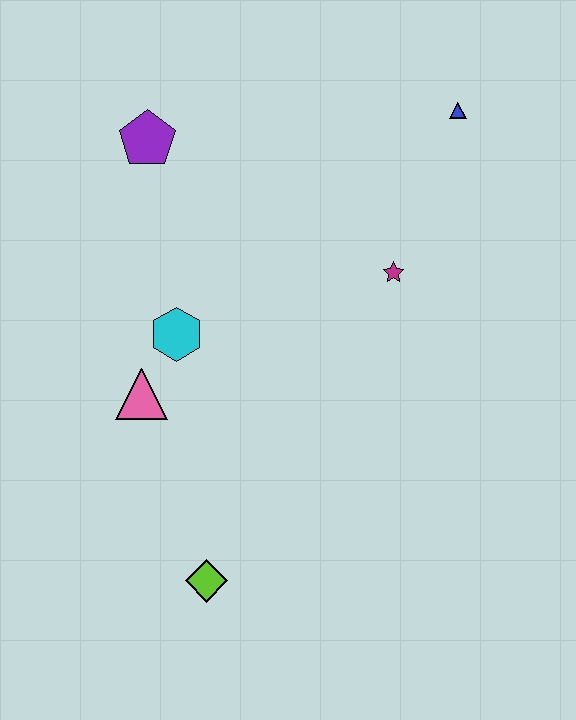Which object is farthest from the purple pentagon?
The lime diamond is farthest from the purple pentagon.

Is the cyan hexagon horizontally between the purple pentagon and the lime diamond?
Yes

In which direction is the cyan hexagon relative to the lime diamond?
The cyan hexagon is above the lime diamond.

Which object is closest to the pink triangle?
The cyan hexagon is closest to the pink triangle.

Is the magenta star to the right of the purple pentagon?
Yes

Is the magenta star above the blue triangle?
No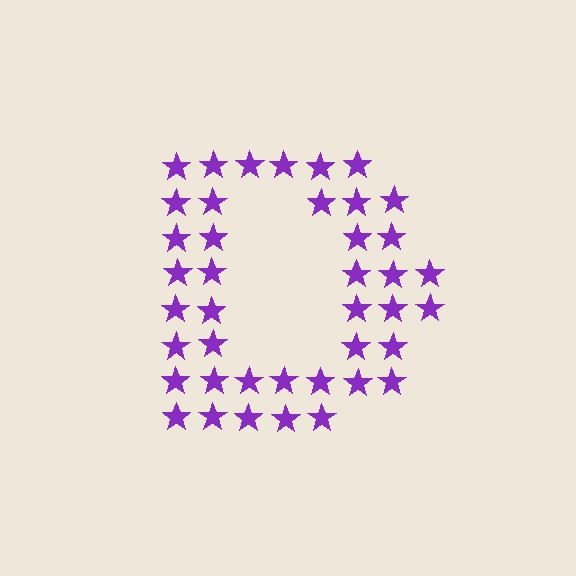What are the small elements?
The small elements are stars.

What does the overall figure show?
The overall figure shows the letter D.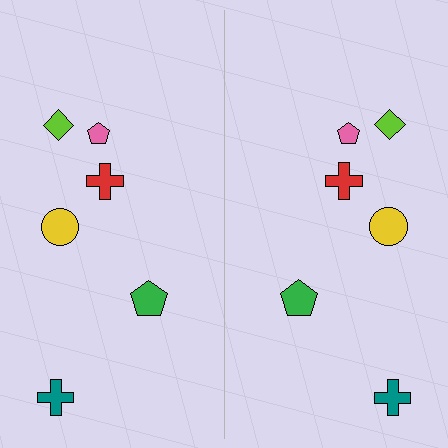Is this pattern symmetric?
Yes, this pattern has bilateral (reflection) symmetry.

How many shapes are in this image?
There are 12 shapes in this image.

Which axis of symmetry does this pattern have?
The pattern has a vertical axis of symmetry running through the center of the image.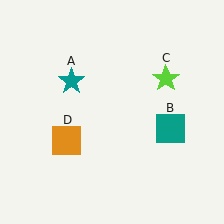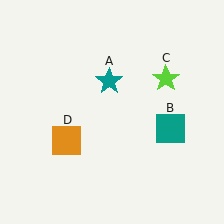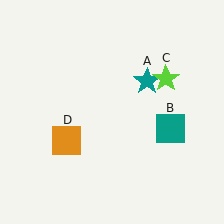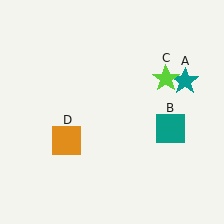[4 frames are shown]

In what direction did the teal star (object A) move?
The teal star (object A) moved right.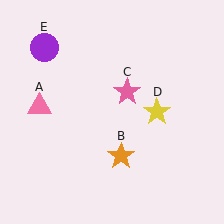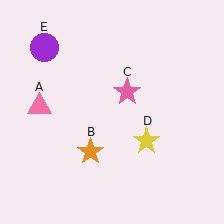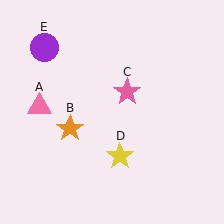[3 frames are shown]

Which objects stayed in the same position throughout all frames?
Pink triangle (object A) and pink star (object C) and purple circle (object E) remained stationary.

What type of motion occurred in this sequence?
The orange star (object B), yellow star (object D) rotated clockwise around the center of the scene.